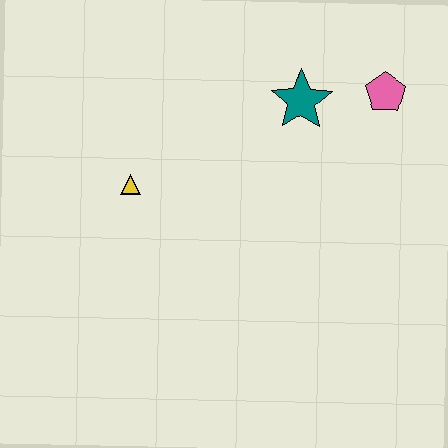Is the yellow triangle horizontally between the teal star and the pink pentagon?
No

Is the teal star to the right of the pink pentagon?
No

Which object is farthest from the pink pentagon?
The yellow triangle is farthest from the pink pentagon.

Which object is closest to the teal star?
The pink pentagon is closest to the teal star.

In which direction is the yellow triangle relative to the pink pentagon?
The yellow triangle is to the left of the pink pentagon.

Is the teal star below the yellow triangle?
No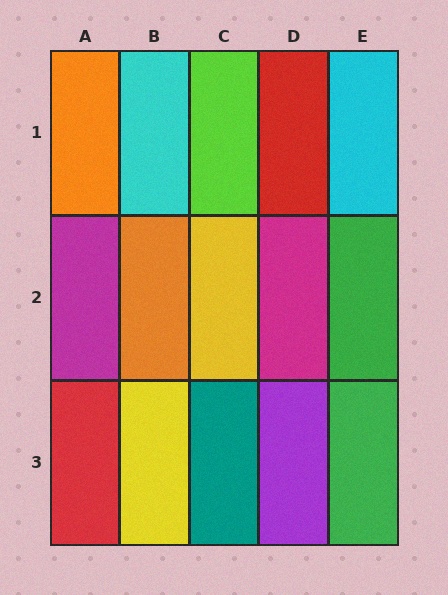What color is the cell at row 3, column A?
Red.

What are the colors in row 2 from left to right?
Magenta, orange, yellow, magenta, green.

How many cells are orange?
2 cells are orange.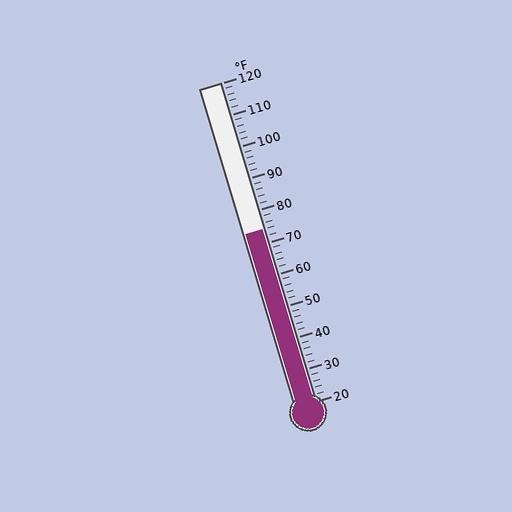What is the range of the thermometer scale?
The thermometer scale ranges from 20°F to 120°F.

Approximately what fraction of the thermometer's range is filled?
The thermometer is filled to approximately 55% of its range.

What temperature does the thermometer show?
The thermometer shows approximately 74°F.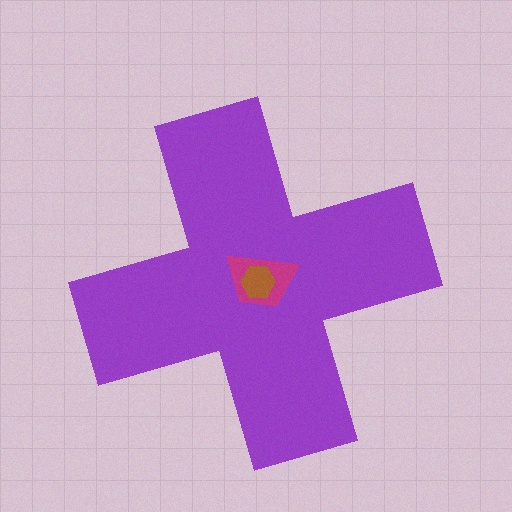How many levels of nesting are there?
3.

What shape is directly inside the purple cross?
The magenta trapezoid.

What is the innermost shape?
The brown hexagon.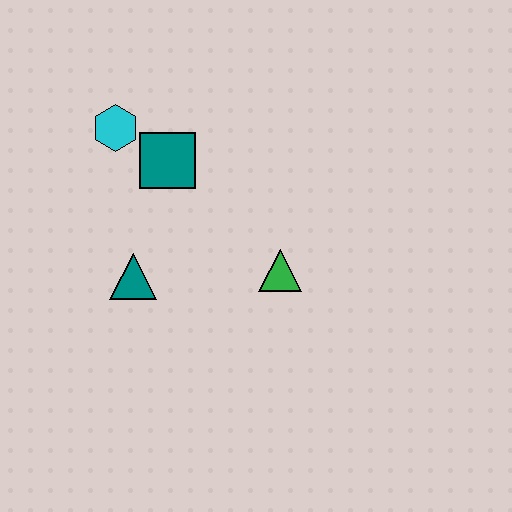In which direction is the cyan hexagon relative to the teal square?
The cyan hexagon is to the left of the teal square.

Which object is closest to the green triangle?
The teal triangle is closest to the green triangle.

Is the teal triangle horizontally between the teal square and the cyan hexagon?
Yes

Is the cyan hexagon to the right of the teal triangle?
No